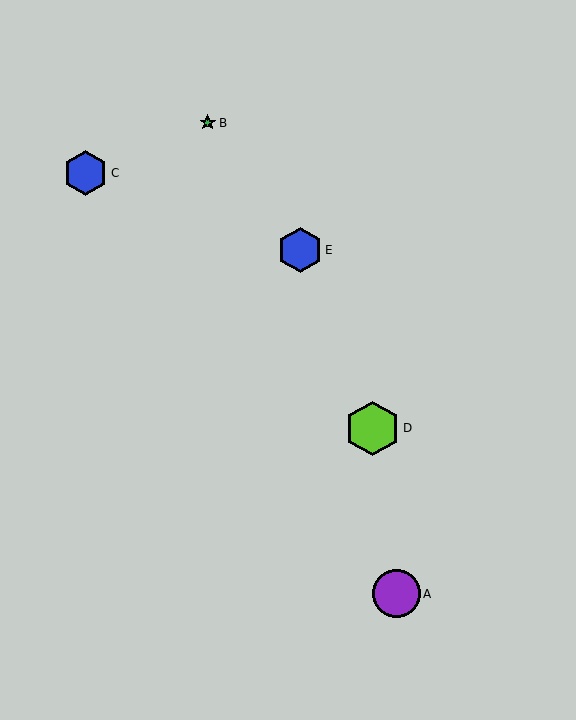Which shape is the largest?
The lime hexagon (labeled D) is the largest.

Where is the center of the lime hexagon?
The center of the lime hexagon is at (372, 428).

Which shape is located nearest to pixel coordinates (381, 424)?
The lime hexagon (labeled D) at (372, 428) is nearest to that location.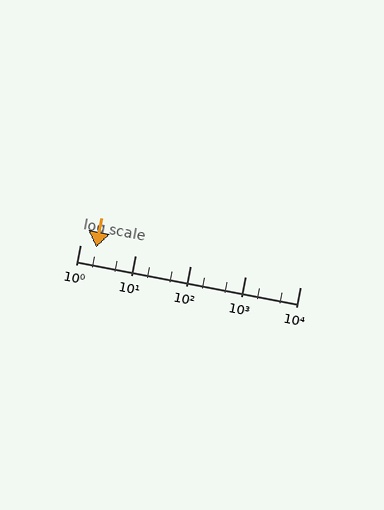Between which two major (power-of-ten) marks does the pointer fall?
The pointer is between 1 and 10.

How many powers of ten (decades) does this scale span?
The scale spans 4 decades, from 1 to 10000.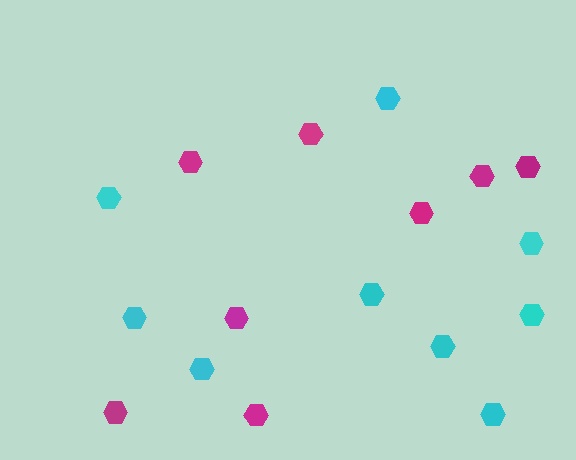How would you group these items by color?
There are 2 groups: one group of cyan hexagons (9) and one group of magenta hexagons (8).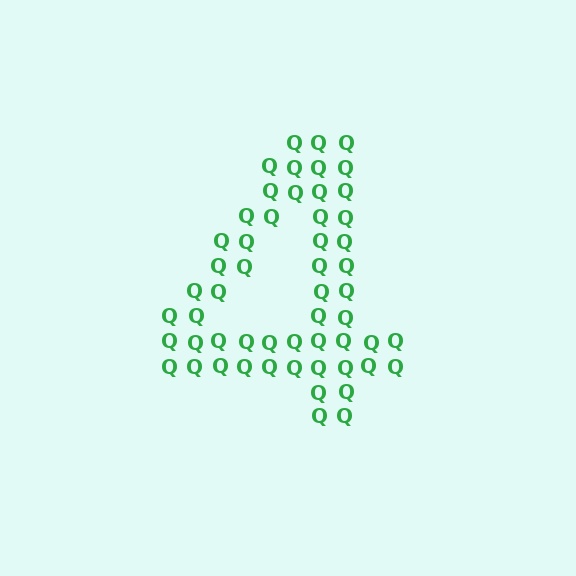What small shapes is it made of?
It is made of small letter Q's.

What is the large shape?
The large shape is the digit 4.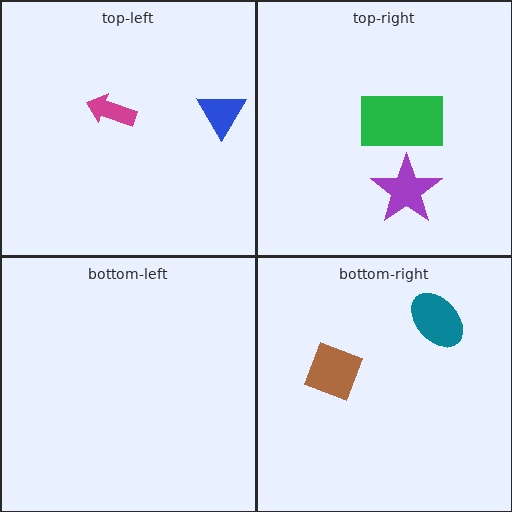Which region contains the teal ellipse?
The bottom-right region.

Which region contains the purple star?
The top-right region.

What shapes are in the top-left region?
The magenta arrow, the blue triangle.